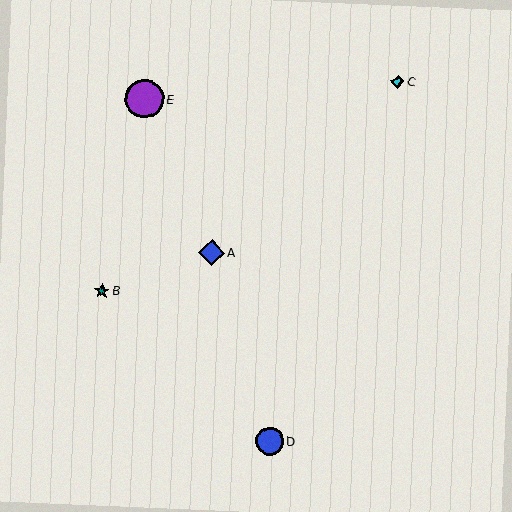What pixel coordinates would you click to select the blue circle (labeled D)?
Click at (270, 441) to select the blue circle D.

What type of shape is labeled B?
Shape B is a teal star.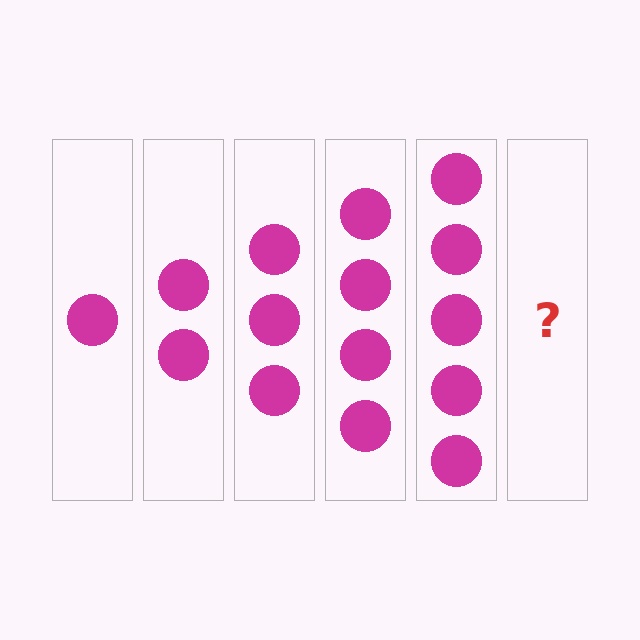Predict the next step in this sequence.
The next step is 6 circles.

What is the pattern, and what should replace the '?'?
The pattern is that each step adds one more circle. The '?' should be 6 circles.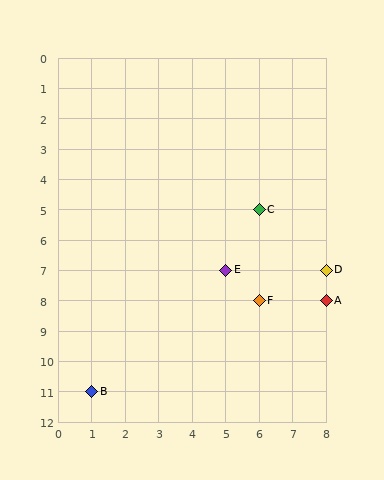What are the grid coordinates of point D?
Point D is at grid coordinates (8, 7).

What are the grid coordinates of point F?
Point F is at grid coordinates (6, 8).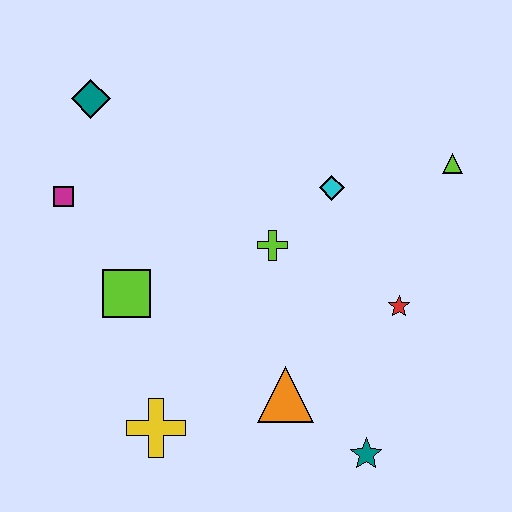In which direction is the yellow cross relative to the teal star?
The yellow cross is to the left of the teal star.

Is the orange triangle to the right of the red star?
No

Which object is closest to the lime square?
The magenta square is closest to the lime square.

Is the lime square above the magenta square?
No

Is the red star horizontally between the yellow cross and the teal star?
No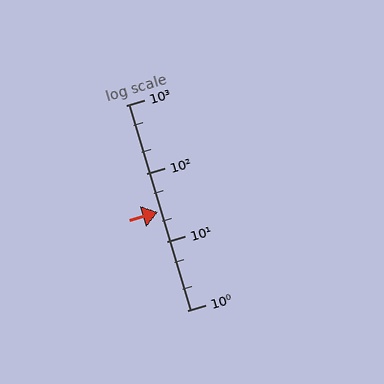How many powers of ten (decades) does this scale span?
The scale spans 3 decades, from 1 to 1000.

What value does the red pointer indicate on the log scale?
The pointer indicates approximately 27.